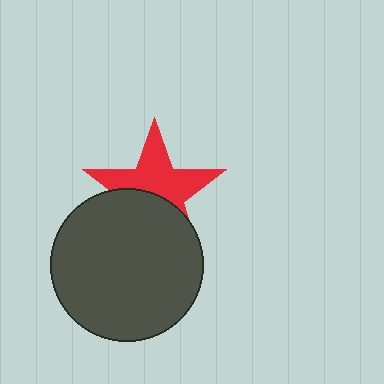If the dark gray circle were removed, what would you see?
You would see the complete red star.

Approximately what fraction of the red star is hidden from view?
Roughly 44% of the red star is hidden behind the dark gray circle.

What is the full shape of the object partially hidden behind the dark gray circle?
The partially hidden object is a red star.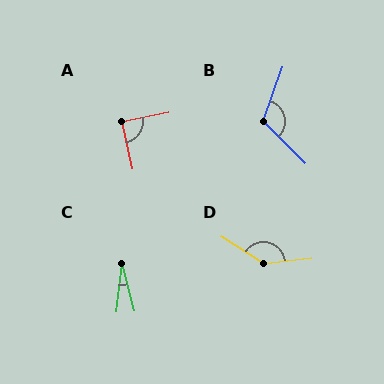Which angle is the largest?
D, at approximately 141 degrees.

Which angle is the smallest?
C, at approximately 21 degrees.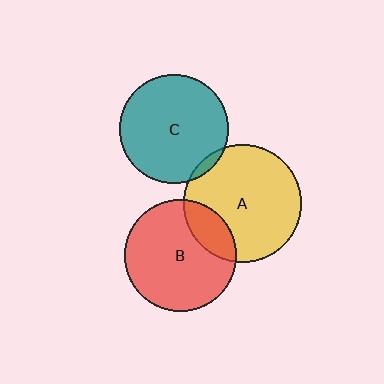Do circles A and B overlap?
Yes.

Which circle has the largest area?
Circle A (yellow).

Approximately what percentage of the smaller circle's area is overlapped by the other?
Approximately 20%.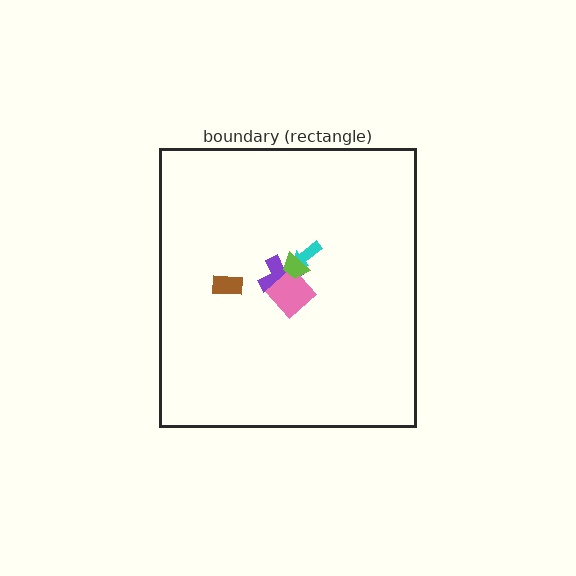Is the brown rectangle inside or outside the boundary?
Inside.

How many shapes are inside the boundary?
5 inside, 0 outside.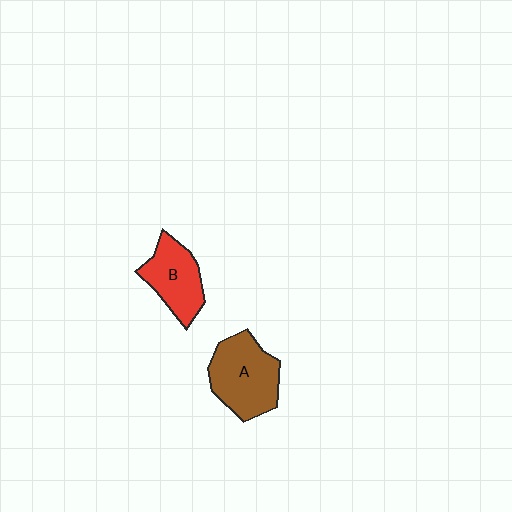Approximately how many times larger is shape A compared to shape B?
Approximately 1.3 times.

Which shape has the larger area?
Shape A (brown).